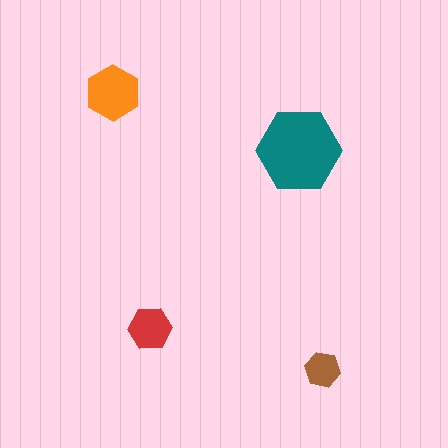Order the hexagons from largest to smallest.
the teal one, the orange one, the red one, the brown one.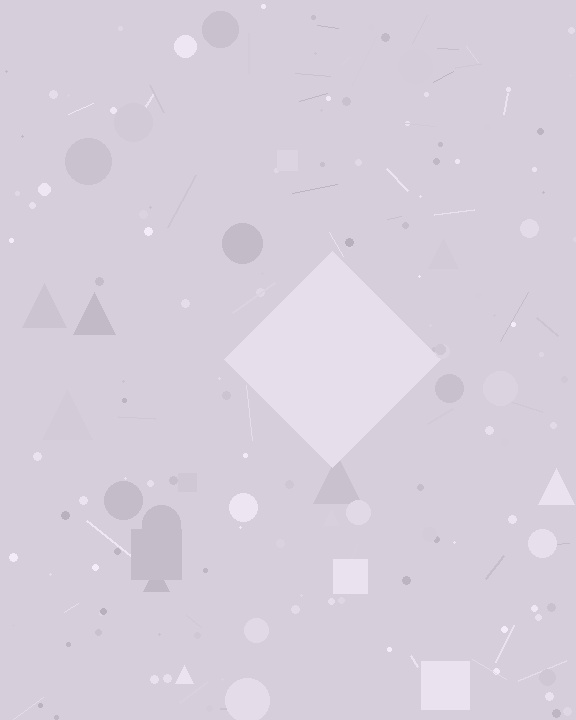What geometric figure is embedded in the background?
A diamond is embedded in the background.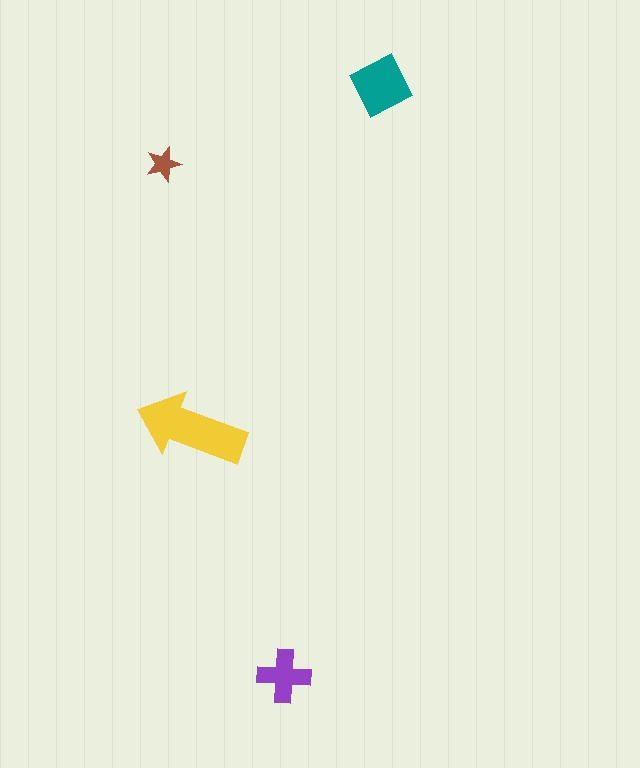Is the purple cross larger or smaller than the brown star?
Larger.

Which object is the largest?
The yellow arrow.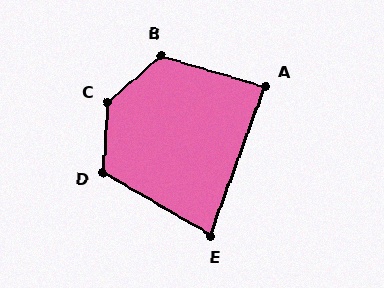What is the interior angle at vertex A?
Approximately 86 degrees (approximately right).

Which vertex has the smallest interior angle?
E, at approximately 80 degrees.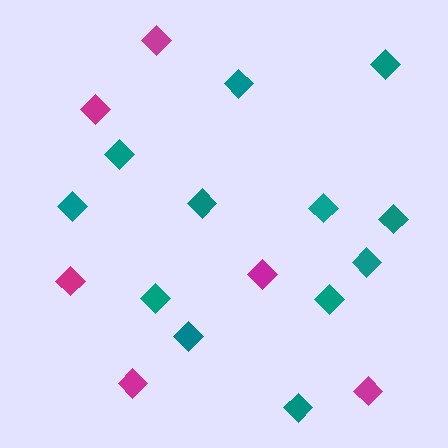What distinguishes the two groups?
There are 2 groups: one group of teal diamonds (12) and one group of magenta diamonds (6).